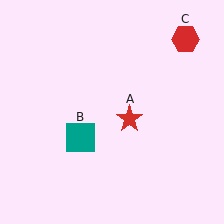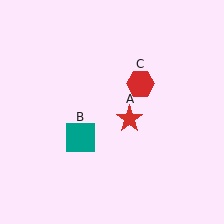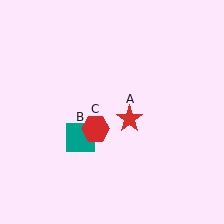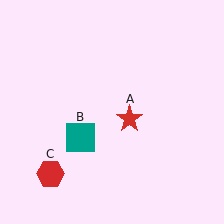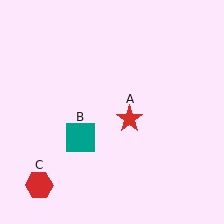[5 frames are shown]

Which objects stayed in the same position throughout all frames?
Red star (object A) and teal square (object B) remained stationary.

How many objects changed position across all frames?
1 object changed position: red hexagon (object C).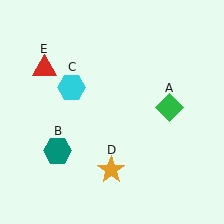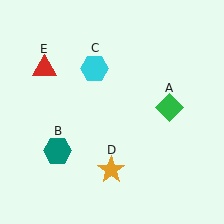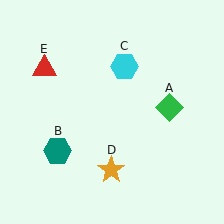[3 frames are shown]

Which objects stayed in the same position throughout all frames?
Green diamond (object A) and teal hexagon (object B) and orange star (object D) and red triangle (object E) remained stationary.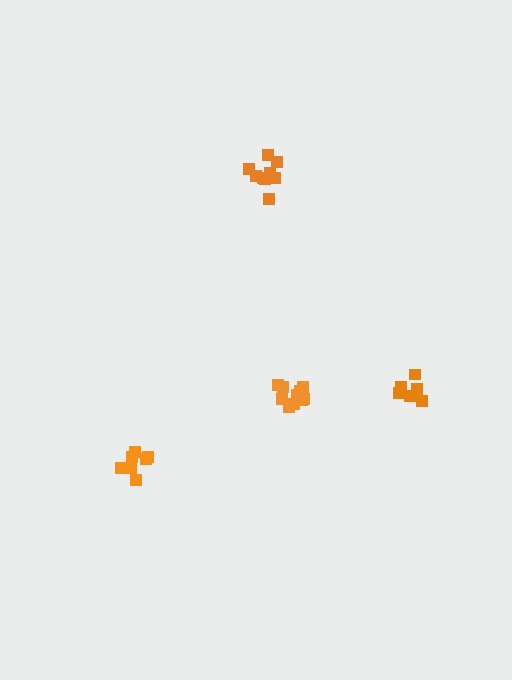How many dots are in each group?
Group 1: 7 dots, Group 2: 11 dots, Group 3: 6 dots, Group 4: 9 dots (33 total).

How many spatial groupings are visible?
There are 4 spatial groupings.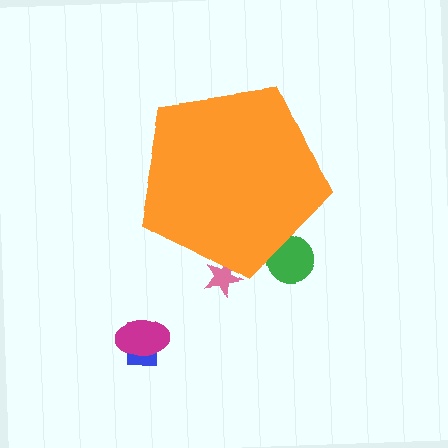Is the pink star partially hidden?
Yes, the pink star is partially hidden behind the orange pentagon.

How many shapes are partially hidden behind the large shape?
2 shapes are partially hidden.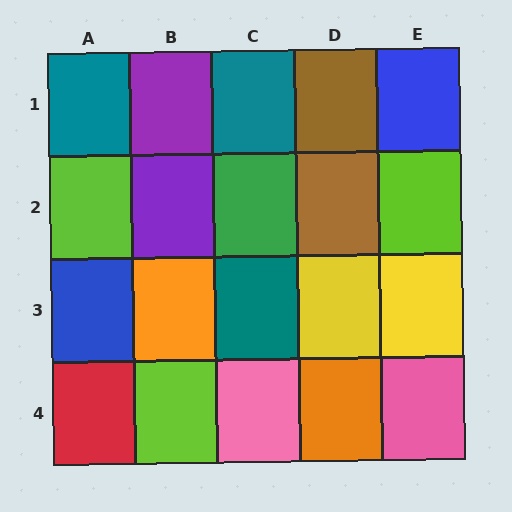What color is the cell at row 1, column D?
Brown.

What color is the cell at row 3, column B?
Orange.